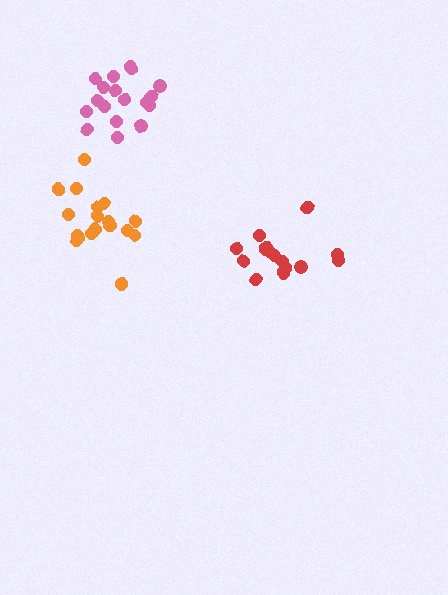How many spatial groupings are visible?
There are 3 spatial groupings.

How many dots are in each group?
Group 1: 15 dots, Group 2: 18 dots, Group 3: 18 dots (51 total).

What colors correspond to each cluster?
The clusters are colored: red, pink, orange.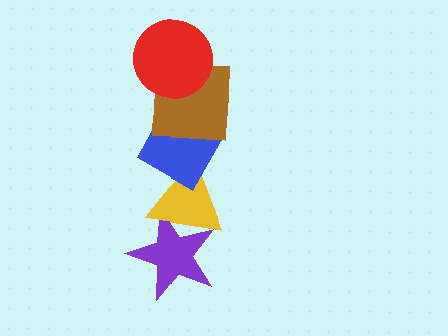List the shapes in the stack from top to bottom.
From top to bottom: the red circle, the brown square, the blue diamond, the yellow triangle, the purple star.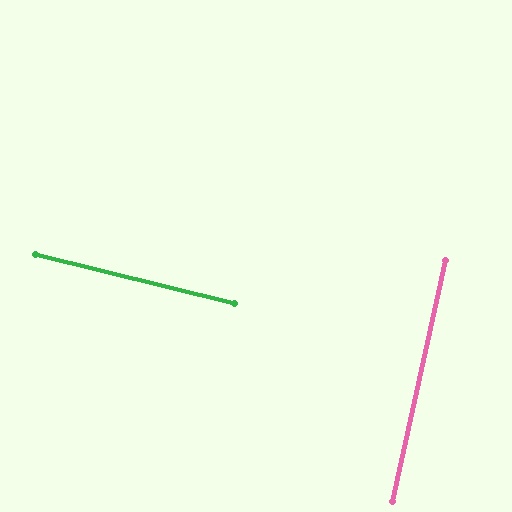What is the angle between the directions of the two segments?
Approximately 89 degrees.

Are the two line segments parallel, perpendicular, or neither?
Perpendicular — they meet at approximately 89°.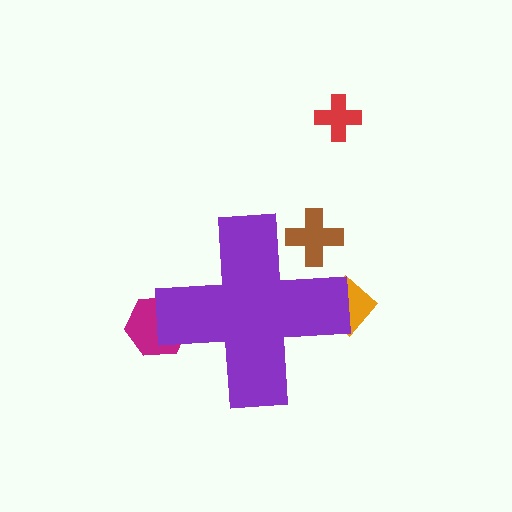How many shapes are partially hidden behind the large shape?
3 shapes are partially hidden.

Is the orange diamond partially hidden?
Yes, the orange diamond is partially hidden behind the purple cross.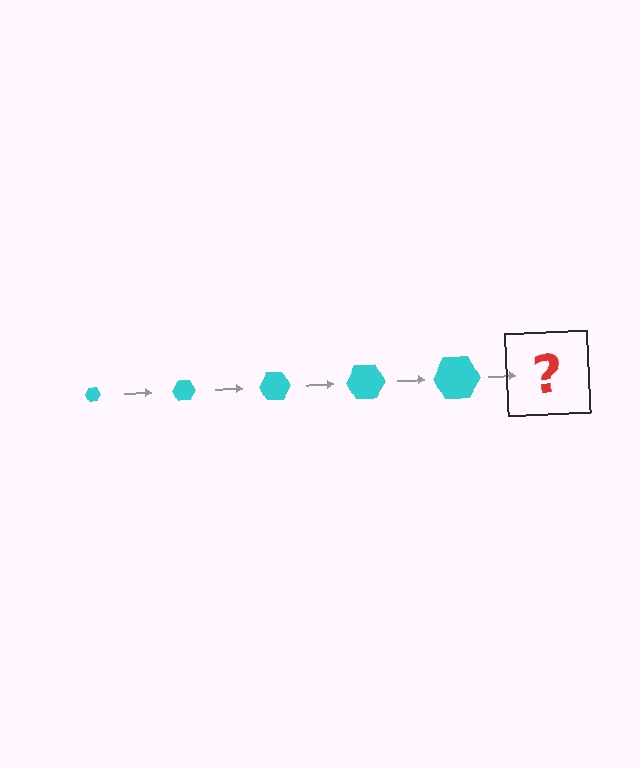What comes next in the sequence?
The next element should be a cyan hexagon, larger than the previous one.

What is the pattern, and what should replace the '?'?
The pattern is that the hexagon gets progressively larger each step. The '?' should be a cyan hexagon, larger than the previous one.